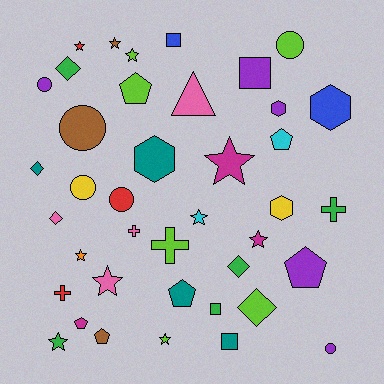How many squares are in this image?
There are 4 squares.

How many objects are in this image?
There are 40 objects.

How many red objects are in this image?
There are 3 red objects.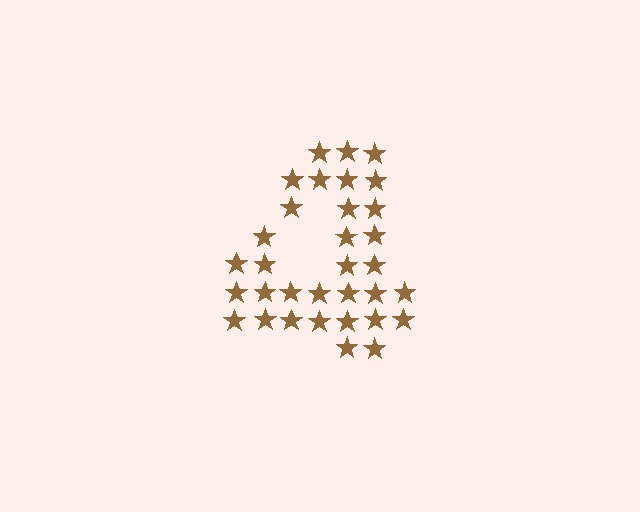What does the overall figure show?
The overall figure shows the digit 4.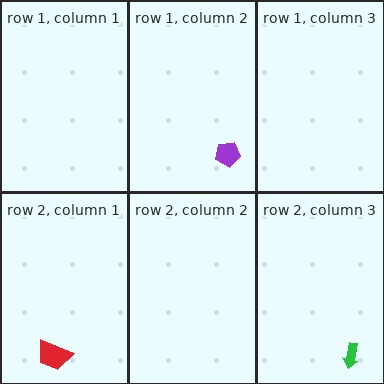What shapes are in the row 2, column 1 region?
The red trapezoid.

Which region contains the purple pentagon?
The row 1, column 2 region.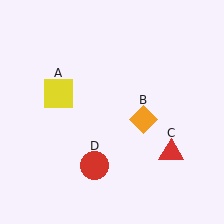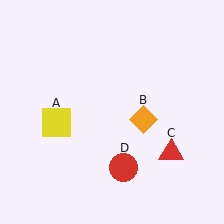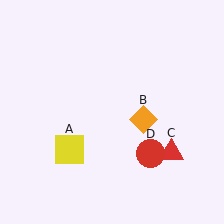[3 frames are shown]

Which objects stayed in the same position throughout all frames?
Orange diamond (object B) and red triangle (object C) remained stationary.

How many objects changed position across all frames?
2 objects changed position: yellow square (object A), red circle (object D).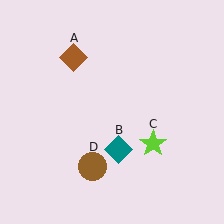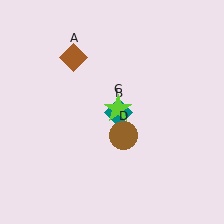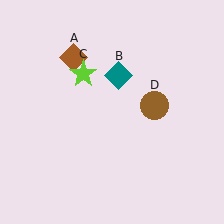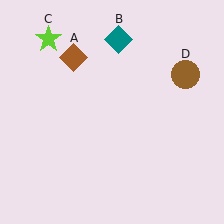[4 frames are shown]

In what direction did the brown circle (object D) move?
The brown circle (object D) moved up and to the right.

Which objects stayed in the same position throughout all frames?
Brown diamond (object A) remained stationary.